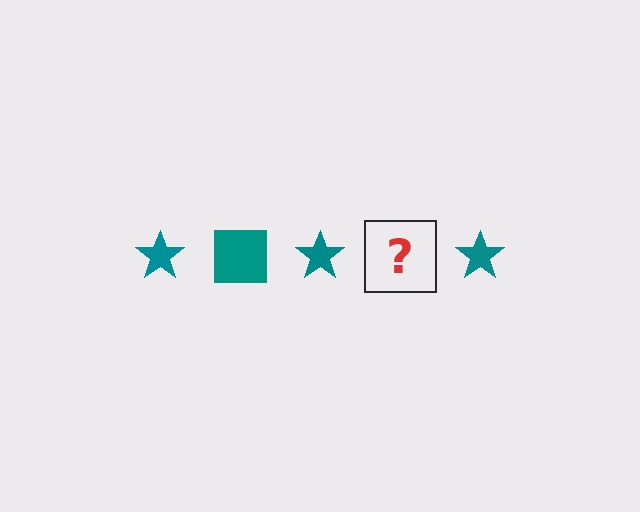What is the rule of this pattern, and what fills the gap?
The rule is that the pattern cycles through star, square shapes in teal. The gap should be filled with a teal square.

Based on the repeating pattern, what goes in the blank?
The blank should be a teal square.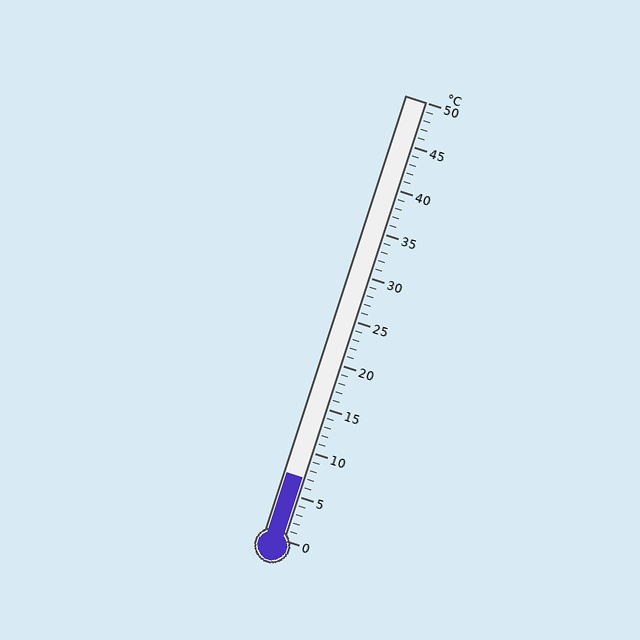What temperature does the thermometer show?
The thermometer shows approximately 7°C.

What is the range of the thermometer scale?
The thermometer scale ranges from 0°C to 50°C.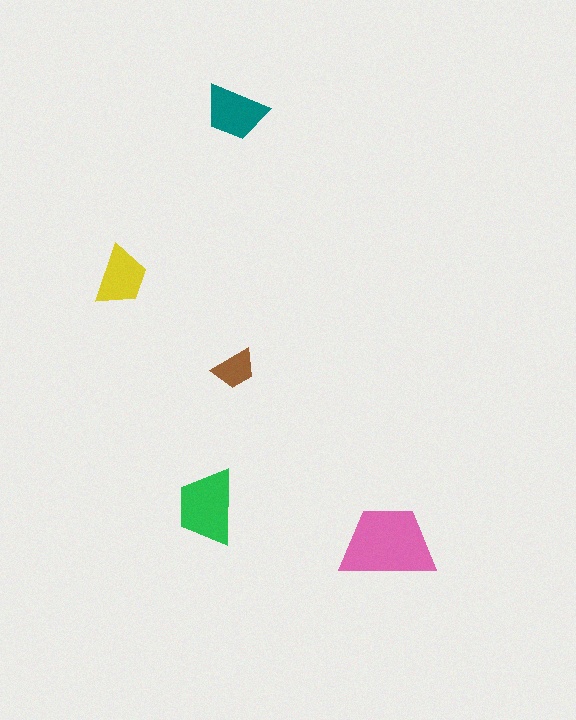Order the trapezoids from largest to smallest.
the pink one, the green one, the teal one, the yellow one, the brown one.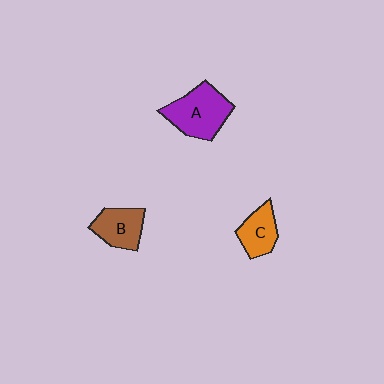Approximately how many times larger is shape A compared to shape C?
Approximately 1.6 times.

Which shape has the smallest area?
Shape C (orange).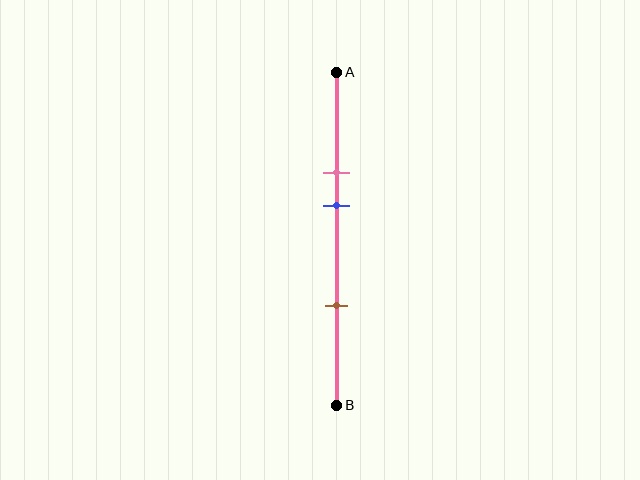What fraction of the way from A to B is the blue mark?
The blue mark is approximately 40% (0.4) of the way from A to B.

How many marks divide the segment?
There are 3 marks dividing the segment.